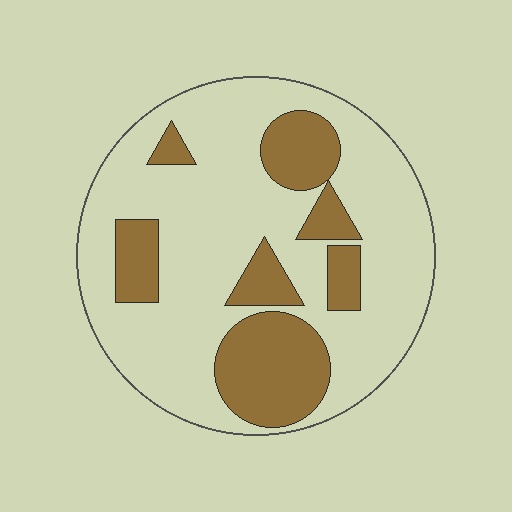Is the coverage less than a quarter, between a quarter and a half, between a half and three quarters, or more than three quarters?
Between a quarter and a half.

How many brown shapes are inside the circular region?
7.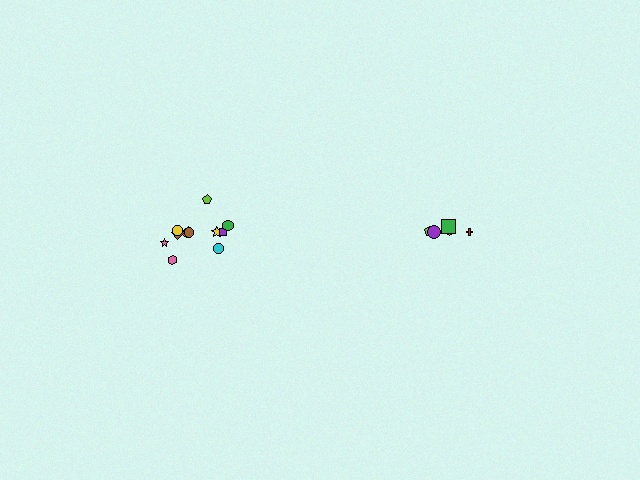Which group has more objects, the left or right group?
The left group.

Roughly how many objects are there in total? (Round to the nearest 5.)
Roughly 15 objects in total.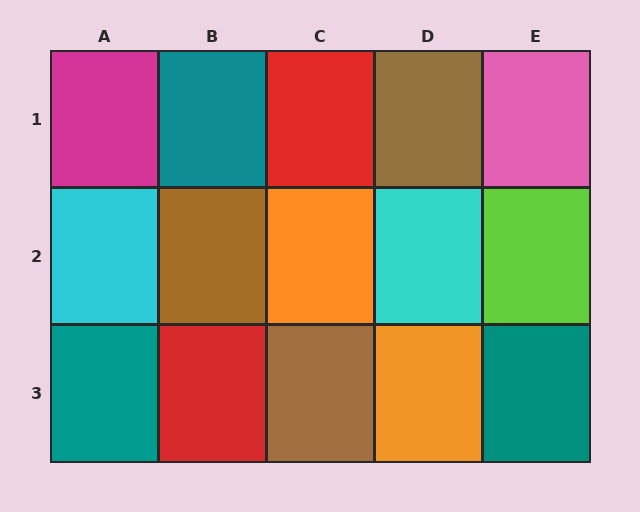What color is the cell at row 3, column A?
Teal.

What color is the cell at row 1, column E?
Pink.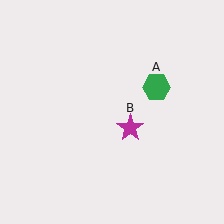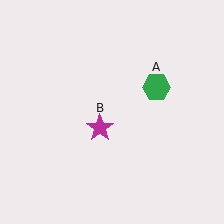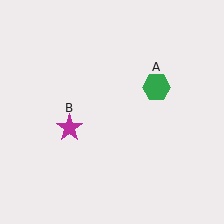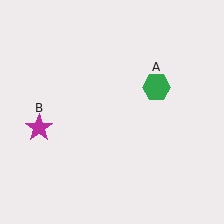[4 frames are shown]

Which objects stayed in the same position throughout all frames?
Green hexagon (object A) remained stationary.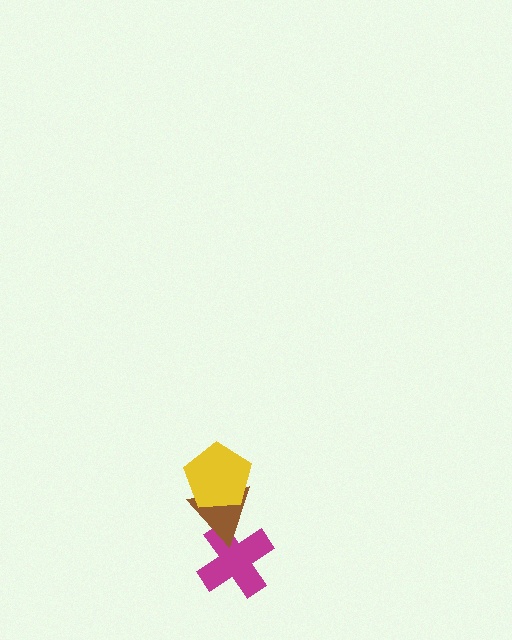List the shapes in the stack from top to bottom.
From top to bottom: the yellow pentagon, the brown triangle, the magenta cross.